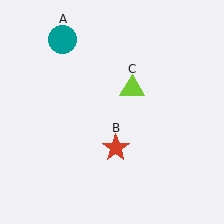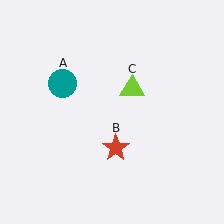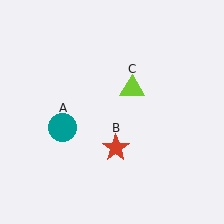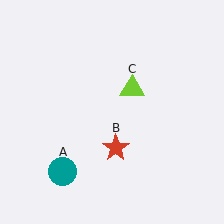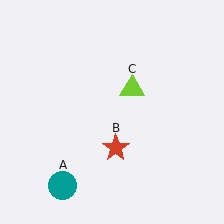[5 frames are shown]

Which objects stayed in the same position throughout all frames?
Red star (object B) and lime triangle (object C) remained stationary.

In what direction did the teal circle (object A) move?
The teal circle (object A) moved down.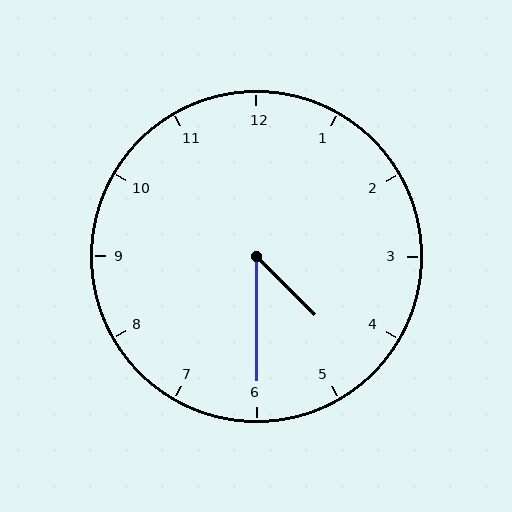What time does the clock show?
4:30.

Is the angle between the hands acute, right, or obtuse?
It is acute.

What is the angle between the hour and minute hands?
Approximately 45 degrees.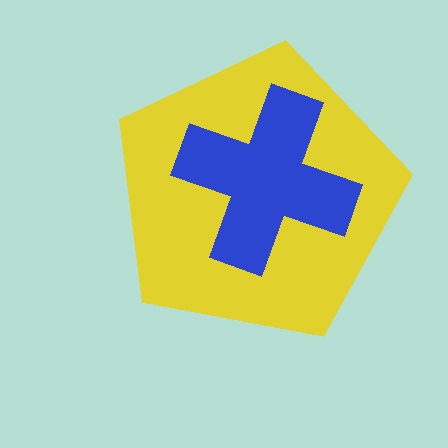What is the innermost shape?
The blue cross.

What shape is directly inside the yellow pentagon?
The blue cross.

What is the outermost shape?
The yellow pentagon.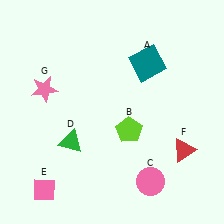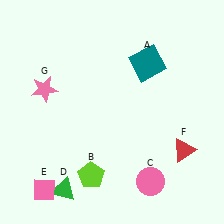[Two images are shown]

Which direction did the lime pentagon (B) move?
The lime pentagon (B) moved down.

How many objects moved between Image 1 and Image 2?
2 objects moved between the two images.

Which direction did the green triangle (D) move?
The green triangle (D) moved down.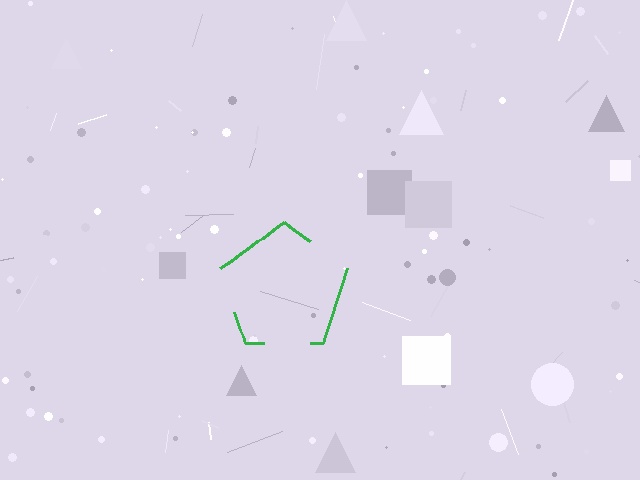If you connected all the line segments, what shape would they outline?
They would outline a pentagon.